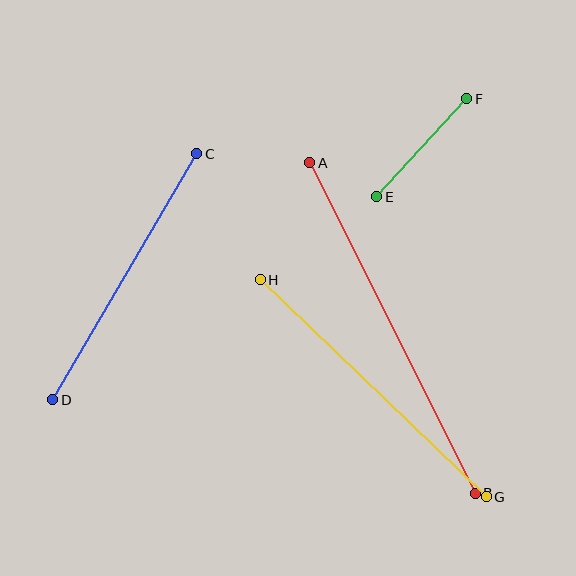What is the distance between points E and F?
The distance is approximately 133 pixels.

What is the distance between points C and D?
The distance is approximately 285 pixels.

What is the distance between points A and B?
The distance is approximately 370 pixels.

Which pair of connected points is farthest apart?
Points A and B are farthest apart.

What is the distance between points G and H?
The distance is approximately 313 pixels.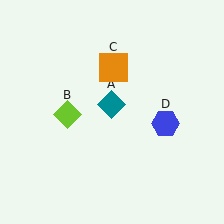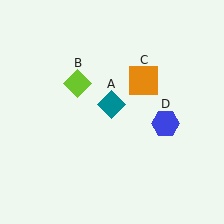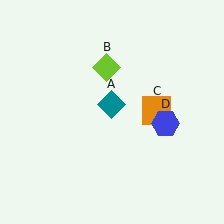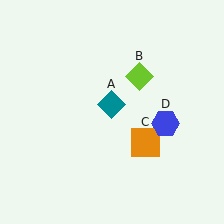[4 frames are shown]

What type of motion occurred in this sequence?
The lime diamond (object B), orange square (object C) rotated clockwise around the center of the scene.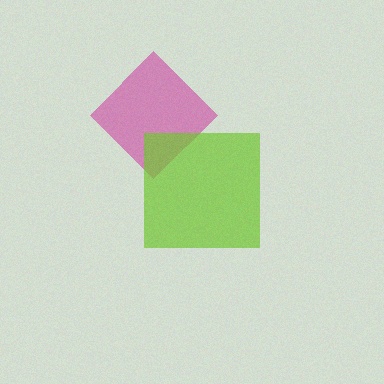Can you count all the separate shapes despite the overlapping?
Yes, there are 2 separate shapes.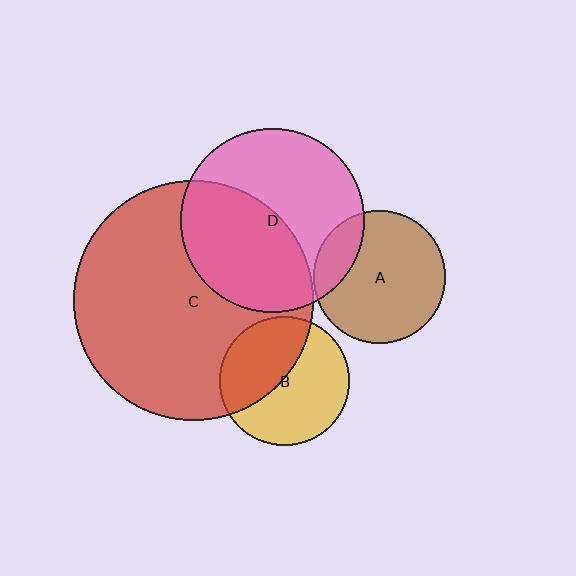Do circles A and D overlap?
Yes.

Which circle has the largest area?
Circle C (red).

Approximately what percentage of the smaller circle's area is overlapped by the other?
Approximately 20%.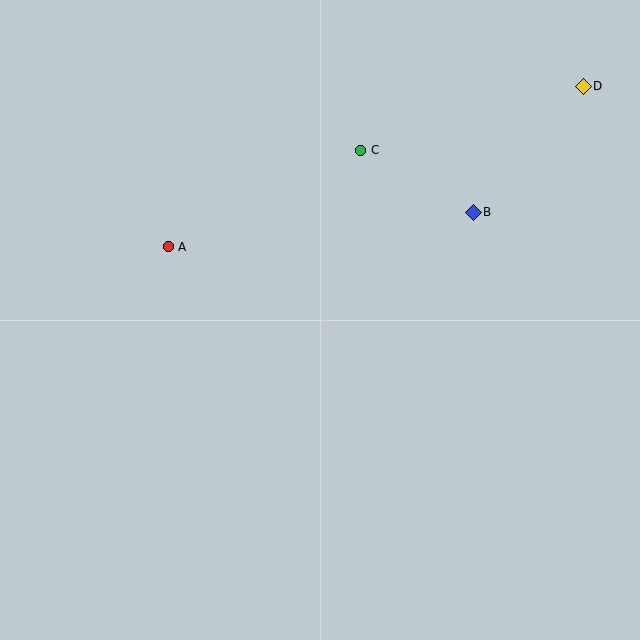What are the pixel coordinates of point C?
Point C is at (361, 150).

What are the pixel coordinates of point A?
Point A is at (168, 247).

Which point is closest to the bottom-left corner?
Point A is closest to the bottom-left corner.